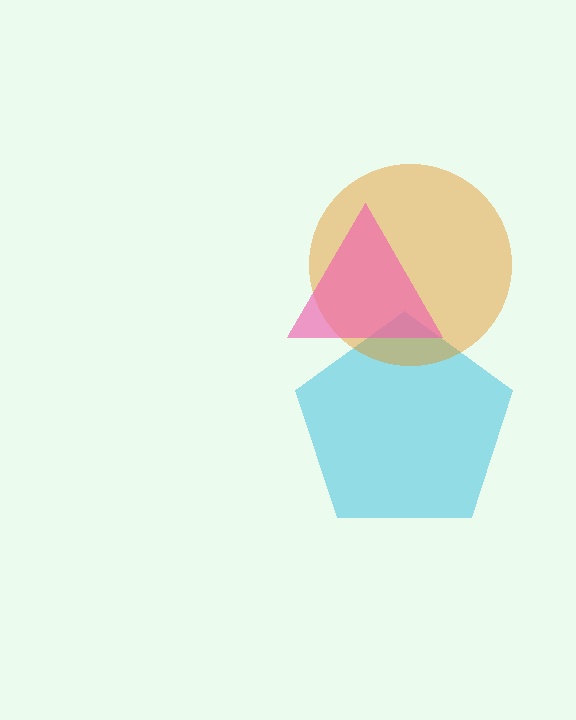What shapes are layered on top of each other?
The layered shapes are: a cyan pentagon, an orange circle, a pink triangle.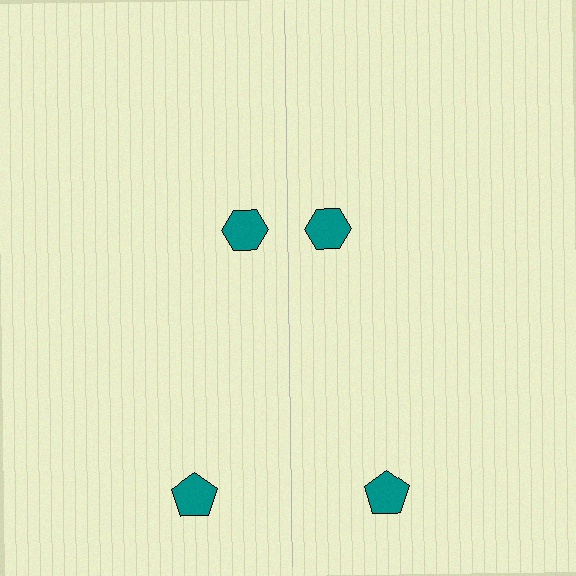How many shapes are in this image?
There are 4 shapes in this image.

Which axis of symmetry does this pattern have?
The pattern has a vertical axis of symmetry running through the center of the image.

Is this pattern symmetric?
Yes, this pattern has bilateral (reflection) symmetry.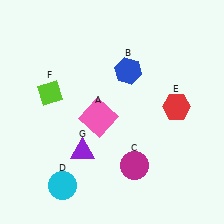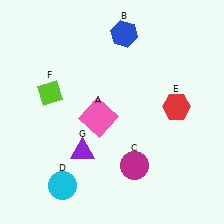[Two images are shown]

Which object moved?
The blue hexagon (B) moved up.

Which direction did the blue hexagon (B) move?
The blue hexagon (B) moved up.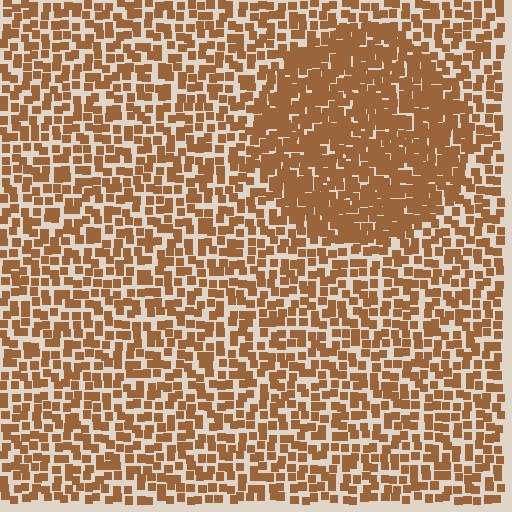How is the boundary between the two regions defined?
The boundary is defined by a change in element density (approximately 1.8x ratio). All elements are the same color, size, and shape.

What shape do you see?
I see a circle.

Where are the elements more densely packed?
The elements are more densely packed inside the circle boundary.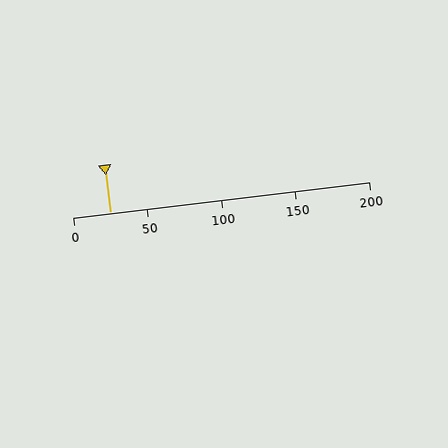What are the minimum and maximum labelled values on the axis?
The axis runs from 0 to 200.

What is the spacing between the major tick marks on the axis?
The major ticks are spaced 50 apart.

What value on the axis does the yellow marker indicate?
The marker indicates approximately 25.